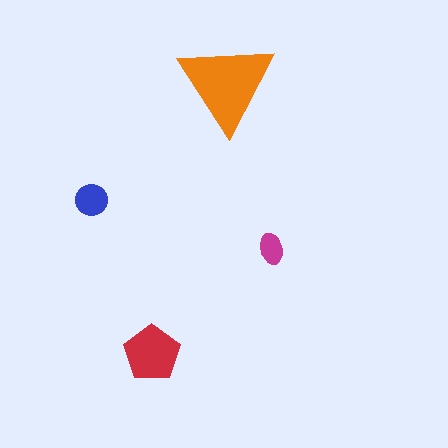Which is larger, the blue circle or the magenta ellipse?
The blue circle.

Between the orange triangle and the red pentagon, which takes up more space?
The orange triangle.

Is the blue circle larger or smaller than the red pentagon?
Smaller.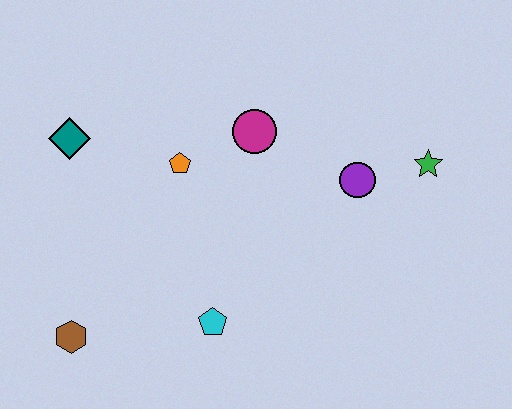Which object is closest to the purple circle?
The green star is closest to the purple circle.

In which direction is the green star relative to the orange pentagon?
The green star is to the right of the orange pentagon.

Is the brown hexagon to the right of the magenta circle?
No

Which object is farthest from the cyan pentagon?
The green star is farthest from the cyan pentagon.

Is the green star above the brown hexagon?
Yes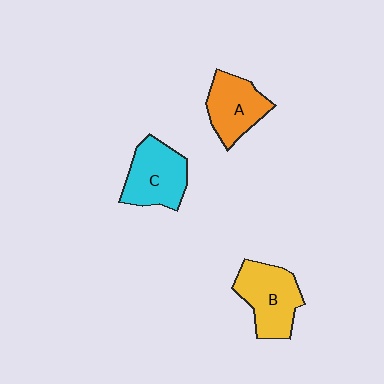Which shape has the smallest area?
Shape A (orange).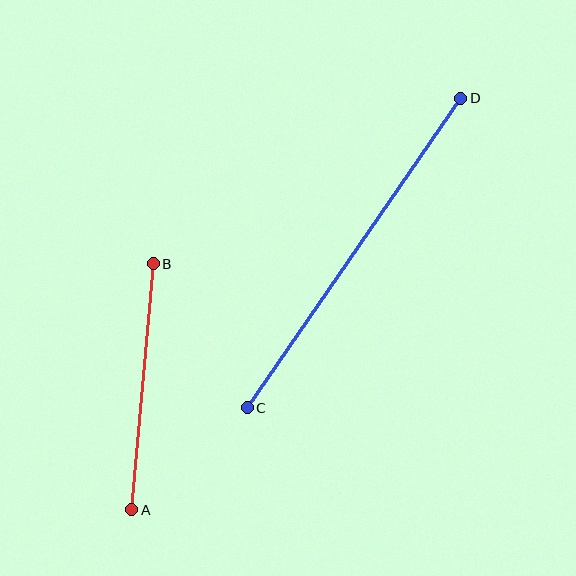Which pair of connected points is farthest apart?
Points C and D are farthest apart.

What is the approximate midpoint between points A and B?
The midpoint is at approximately (143, 387) pixels.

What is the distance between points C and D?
The distance is approximately 376 pixels.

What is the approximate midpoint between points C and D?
The midpoint is at approximately (354, 253) pixels.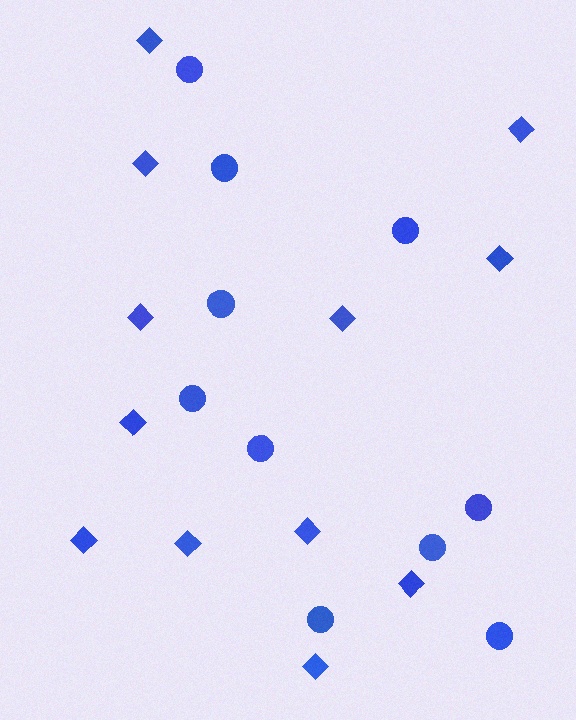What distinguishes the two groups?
There are 2 groups: one group of circles (10) and one group of diamonds (12).